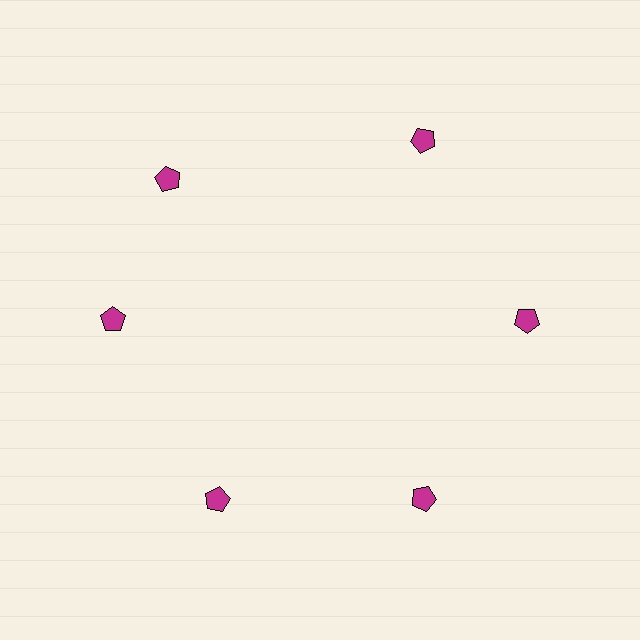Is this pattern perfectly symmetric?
No. The 6 magenta pentagons are arranged in a ring, but one element near the 11 o'clock position is rotated out of alignment along the ring, breaking the 6-fold rotational symmetry.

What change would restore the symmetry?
The symmetry would be restored by rotating it back into even spacing with its neighbors so that all 6 pentagons sit at equal angles and equal distance from the center.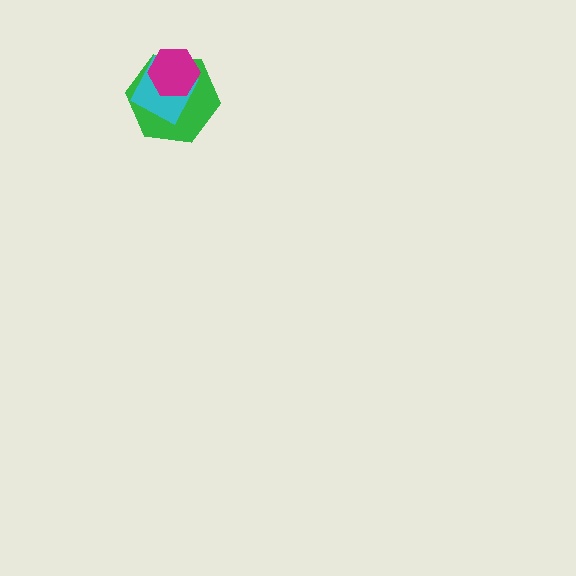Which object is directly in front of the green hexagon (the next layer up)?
The cyan square is directly in front of the green hexagon.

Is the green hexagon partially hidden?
Yes, it is partially covered by another shape.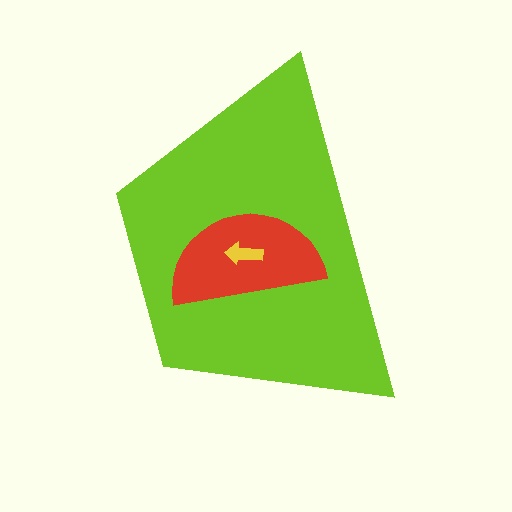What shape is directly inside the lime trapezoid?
The red semicircle.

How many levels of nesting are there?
3.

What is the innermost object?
The yellow arrow.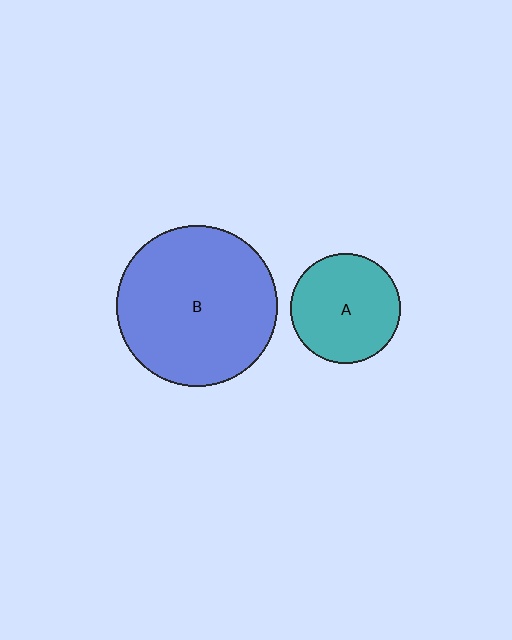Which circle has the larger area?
Circle B (blue).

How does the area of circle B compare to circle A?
Approximately 2.2 times.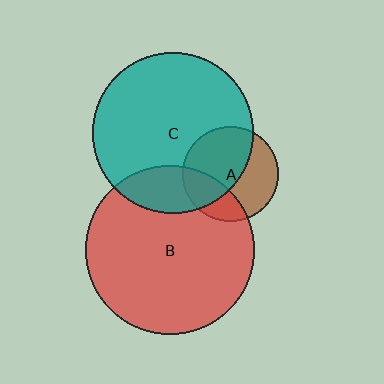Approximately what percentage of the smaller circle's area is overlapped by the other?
Approximately 55%.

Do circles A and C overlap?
Yes.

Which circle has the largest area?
Circle B (red).